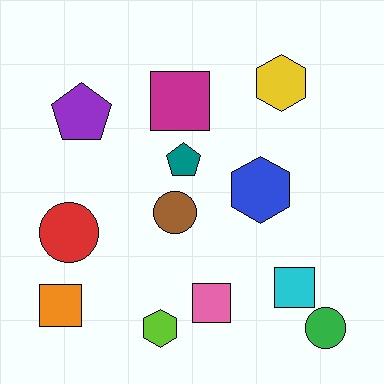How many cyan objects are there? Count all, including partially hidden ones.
There is 1 cyan object.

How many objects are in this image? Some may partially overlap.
There are 12 objects.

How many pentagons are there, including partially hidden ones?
There are 2 pentagons.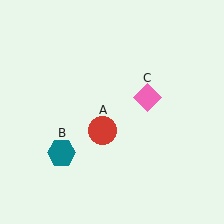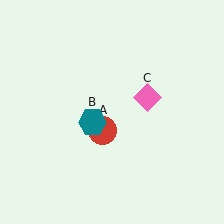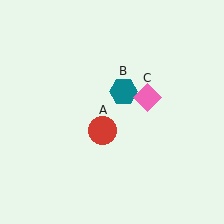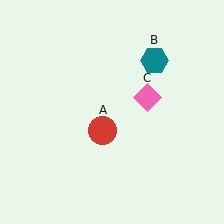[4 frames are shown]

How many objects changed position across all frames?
1 object changed position: teal hexagon (object B).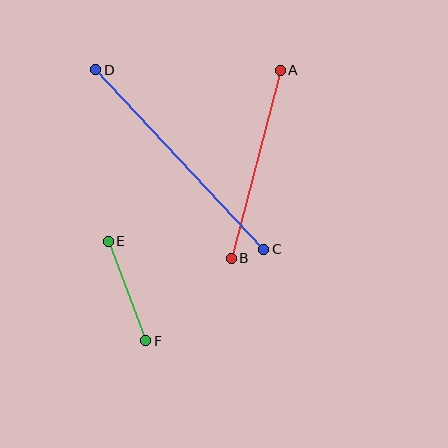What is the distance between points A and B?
The distance is approximately 194 pixels.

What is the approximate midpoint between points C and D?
The midpoint is at approximately (180, 160) pixels.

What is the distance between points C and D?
The distance is approximately 246 pixels.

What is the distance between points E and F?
The distance is approximately 106 pixels.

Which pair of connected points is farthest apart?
Points C and D are farthest apart.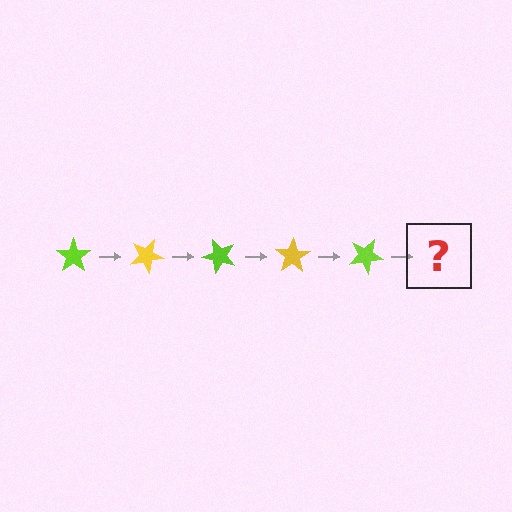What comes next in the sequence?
The next element should be a yellow star, rotated 125 degrees from the start.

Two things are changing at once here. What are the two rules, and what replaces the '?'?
The two rules are that it rotates 25 degrees each step and the color cycles through lime and yellow. The '?' should be a yellow star, rotated 125 degrees from the start.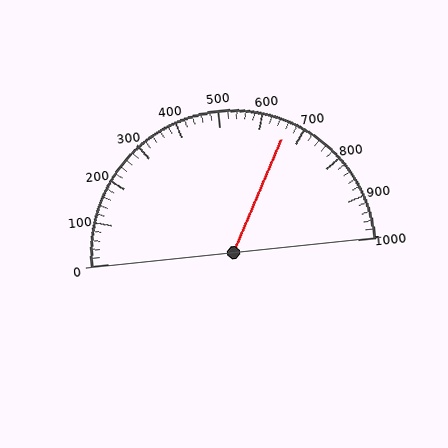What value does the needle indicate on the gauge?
The needle indicates approximately 660.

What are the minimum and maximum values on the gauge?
The gauge ranges from 0 to 1000.